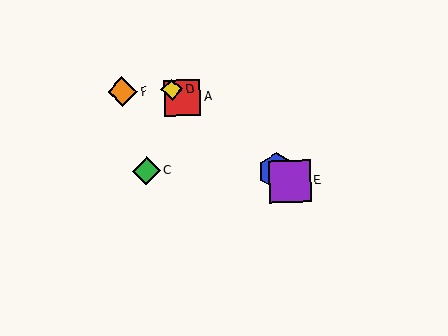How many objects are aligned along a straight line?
4 objects (A, B, D, E) are aligned along a straight line.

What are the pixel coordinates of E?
Object E is at (290, 181).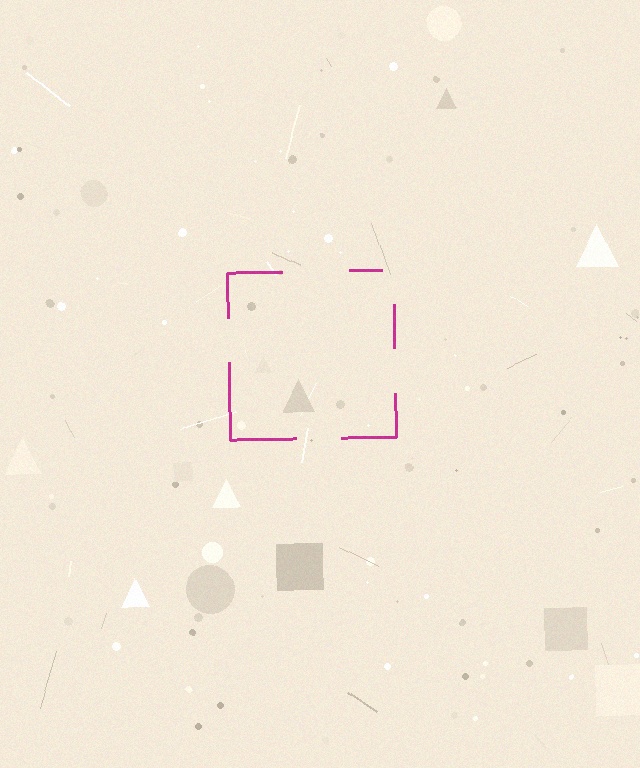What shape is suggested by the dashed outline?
The dashed outline suggests a square.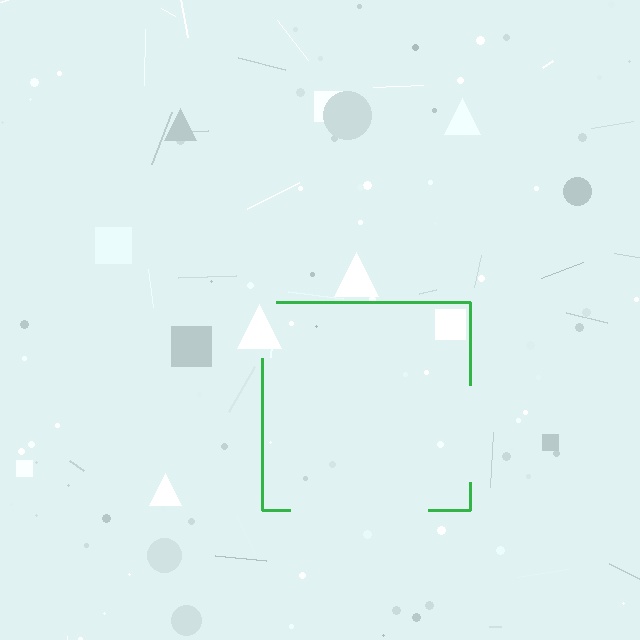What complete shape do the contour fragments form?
The contour fragments form a square.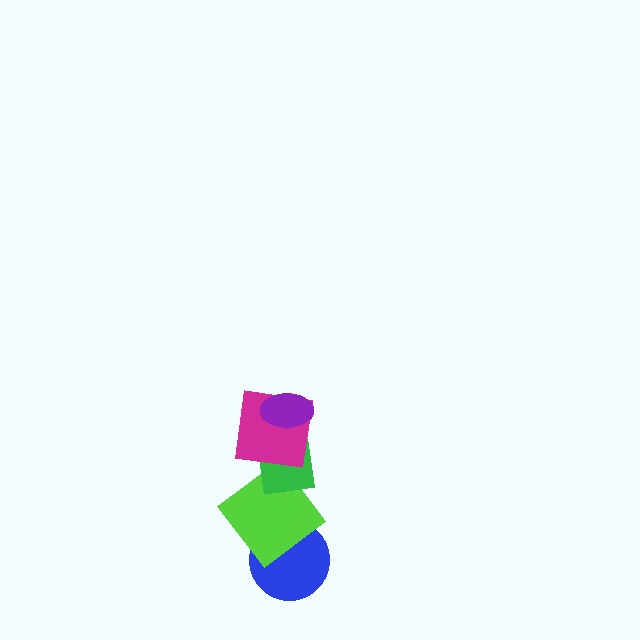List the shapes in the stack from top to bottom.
From top to bottom: the purple ellipse, the magenta square, the green square, the lime diamond, the blue circle.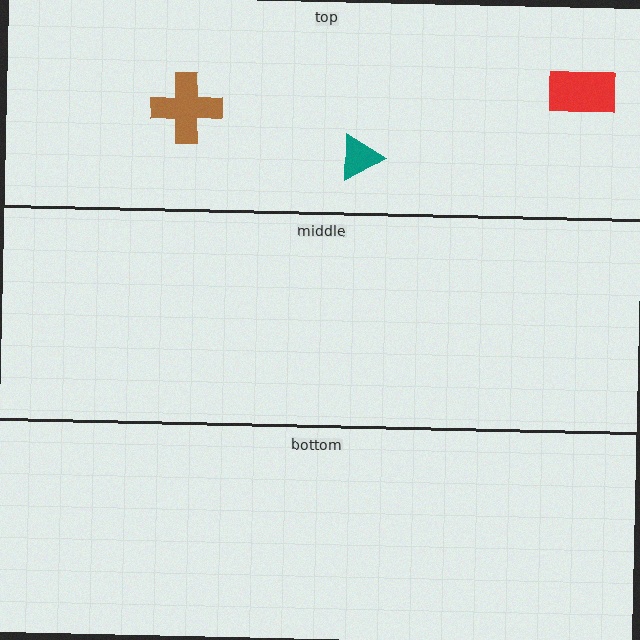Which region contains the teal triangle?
The top region.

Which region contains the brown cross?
The top region.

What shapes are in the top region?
The teal triangle, the brown cross, the red rectangle.